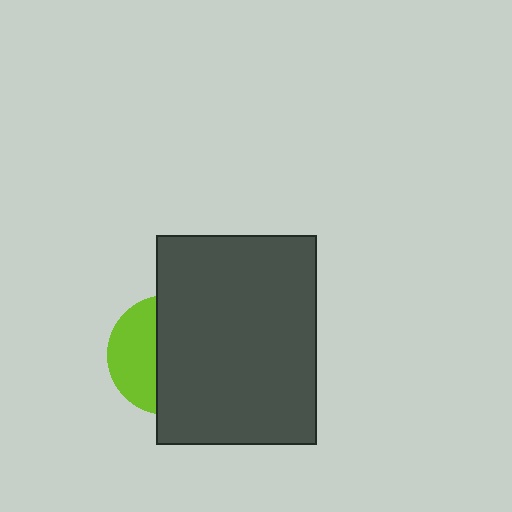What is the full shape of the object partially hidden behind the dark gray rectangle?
The partially hidden object is a lime circle.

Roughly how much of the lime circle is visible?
A small part of it is visible (roughly 38%).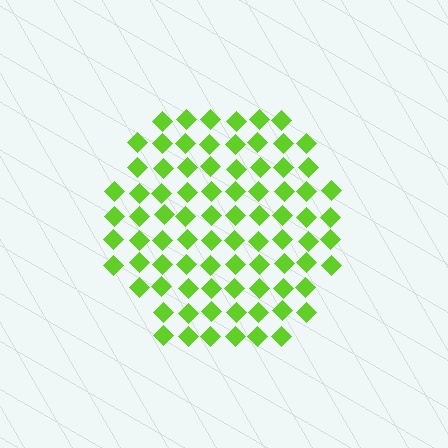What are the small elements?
The small elements are diamonds.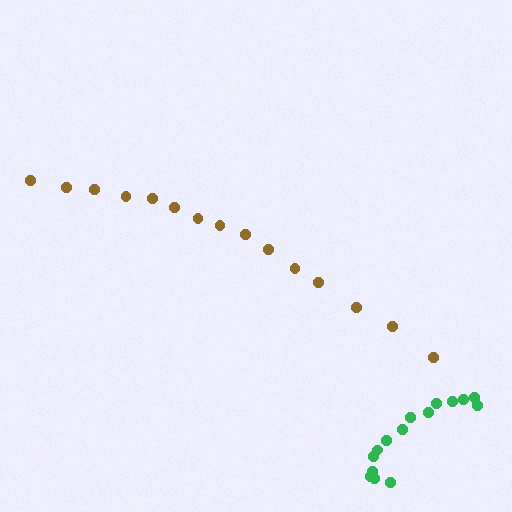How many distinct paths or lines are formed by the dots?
There are 2 distinct paths.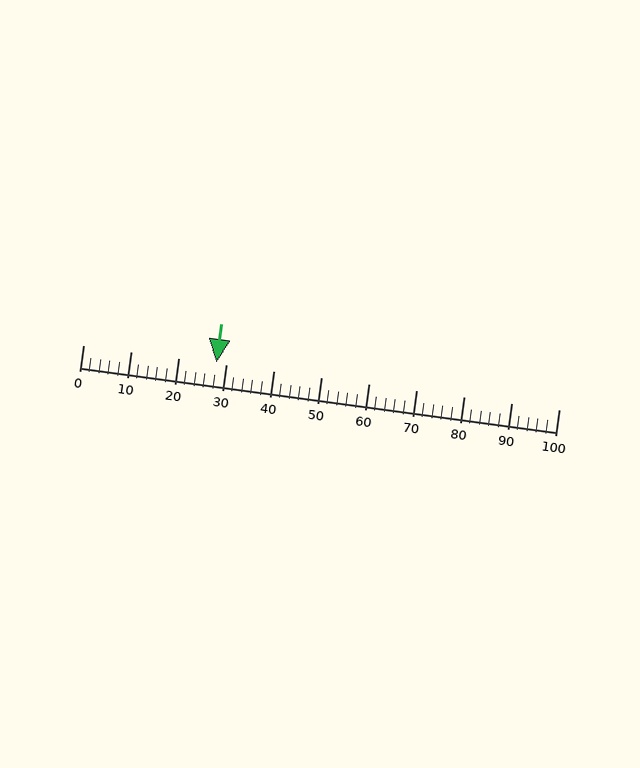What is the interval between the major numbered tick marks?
The major tick marks are spaced 10 units apart.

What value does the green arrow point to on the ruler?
The green arrow points to approximately 28.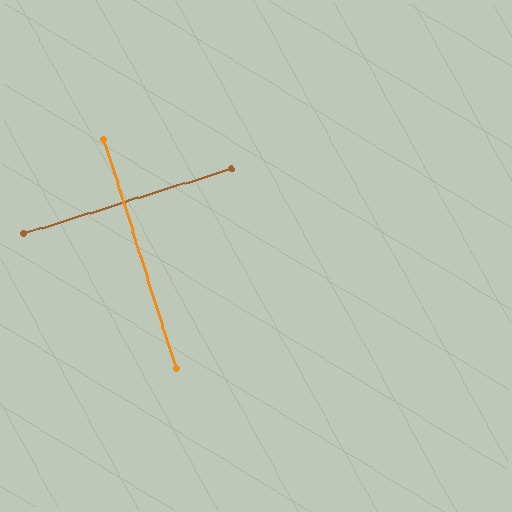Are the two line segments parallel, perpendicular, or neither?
Perpendicular — they meet at approximately 90°.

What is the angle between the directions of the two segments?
Approximately 90 degrees.